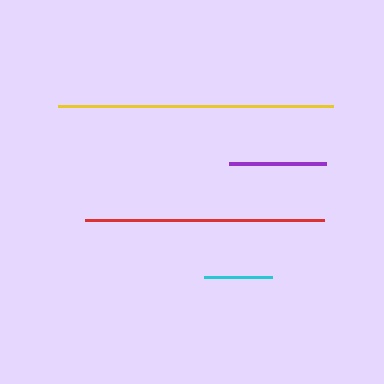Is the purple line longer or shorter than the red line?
The red line is longer than the purple line.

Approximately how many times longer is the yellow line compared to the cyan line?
The yellow line is approximately 4.1 times the length of the cyan line.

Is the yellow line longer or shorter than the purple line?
The yellow line is longer than the purple line.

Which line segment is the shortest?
The cyan line is the shortest at approximately 68 pixels.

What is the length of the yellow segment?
The yellow segment is approximately 275 pixels long.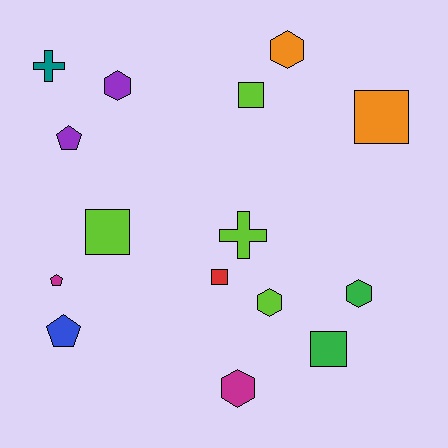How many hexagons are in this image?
There are 5 hexagons.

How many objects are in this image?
There are 15 objects.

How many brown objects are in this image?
There are no brown objects.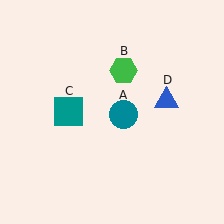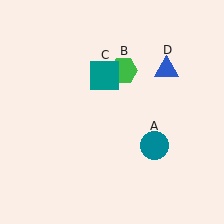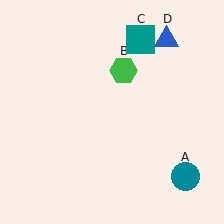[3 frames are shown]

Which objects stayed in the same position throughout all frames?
Green hexagon (object B) remained stationary.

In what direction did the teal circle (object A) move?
The teal circle (object A) moved down and to the right.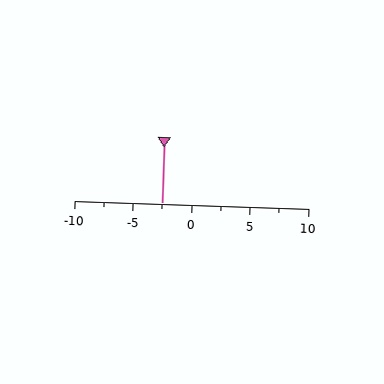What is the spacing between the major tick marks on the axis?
The major ticks are spaced 5 apart.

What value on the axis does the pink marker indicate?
The marker indicates approximately -2.5.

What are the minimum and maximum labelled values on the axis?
The axis runs from -10 to 10.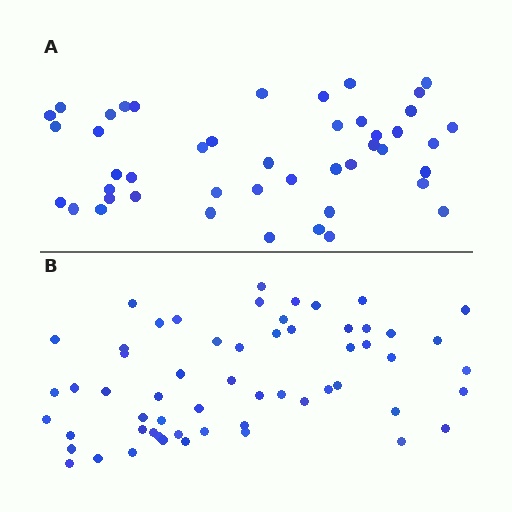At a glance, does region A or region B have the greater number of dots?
Region B (the bottom region) has more dots.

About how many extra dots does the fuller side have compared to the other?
Region B has approximately 15 more dots than region A.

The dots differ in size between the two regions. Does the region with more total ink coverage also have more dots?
No. Region A has more total ink coverage because its dots are larger, but region B actually contains more individual dots. Total area can be misleading — the number of items is what matters here.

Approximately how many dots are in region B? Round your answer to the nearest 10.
About 60 dots. (The exact count is 58, which rounds to 60.)